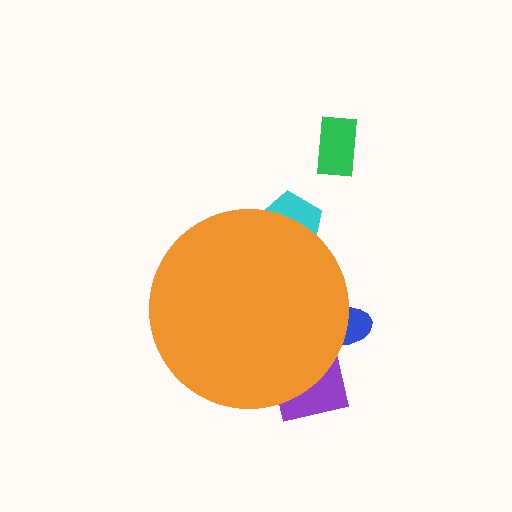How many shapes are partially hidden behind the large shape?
3 shapes are partially hidden.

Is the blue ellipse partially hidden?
Yes, the blue ellipse is partially hidden behind the orange circle.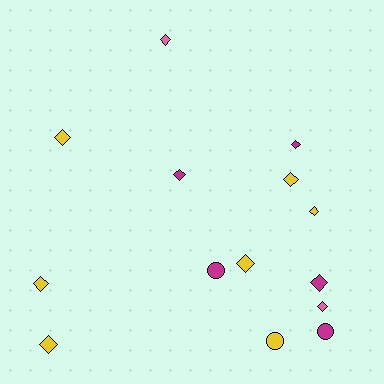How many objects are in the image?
There are 14 objects.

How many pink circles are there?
There are no pink circles.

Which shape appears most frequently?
Diamond, with 11 objects.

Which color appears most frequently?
Yellow, with 7 objects.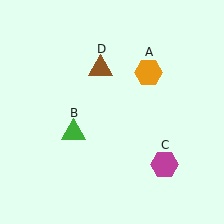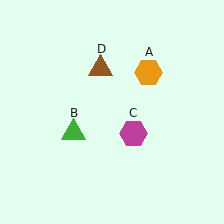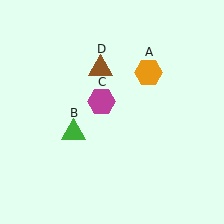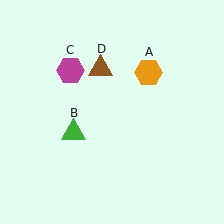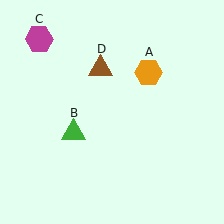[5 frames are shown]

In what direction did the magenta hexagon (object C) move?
The magenta hexagon (object C) moved up and to the left.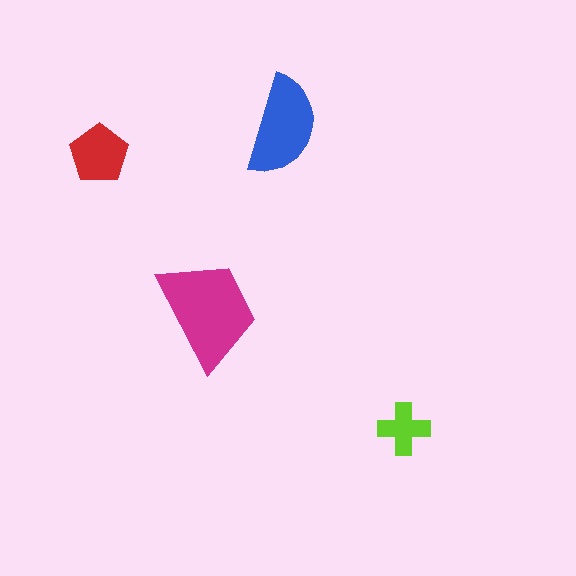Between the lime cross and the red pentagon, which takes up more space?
The red pentagon.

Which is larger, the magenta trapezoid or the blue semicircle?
The magenta trapezoid.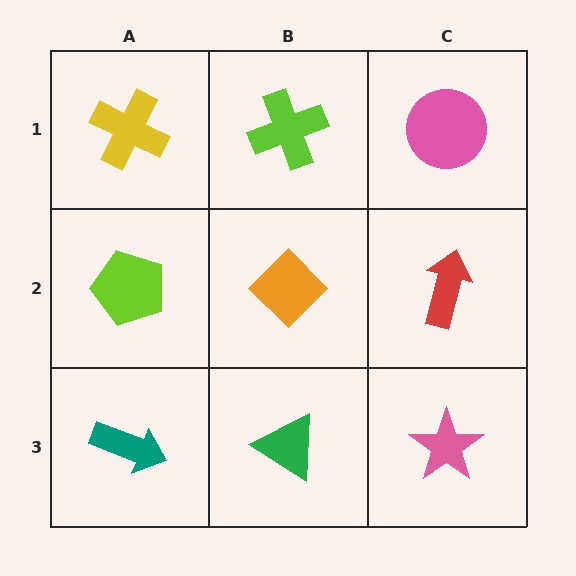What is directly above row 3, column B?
An orange diamond.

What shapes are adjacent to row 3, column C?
A red arrow (row 2, column C), a green triangle (row 3, column B).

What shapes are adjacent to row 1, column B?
An orange diamond (row 2, column B), a yellow cross (row 1, column A), a pink circle (row 1, column C).